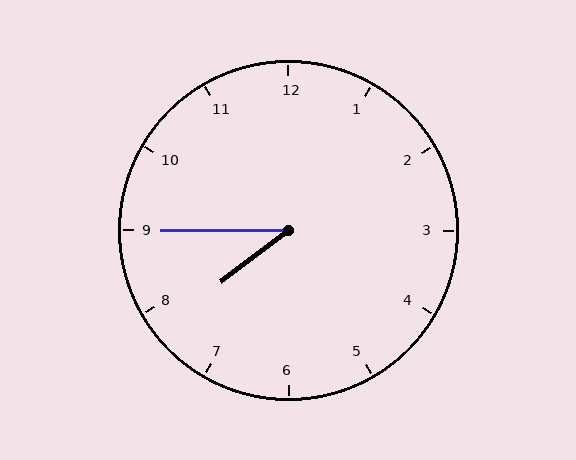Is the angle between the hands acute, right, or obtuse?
It is acute.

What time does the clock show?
7:45.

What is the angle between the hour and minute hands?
Approximately 38 degrees.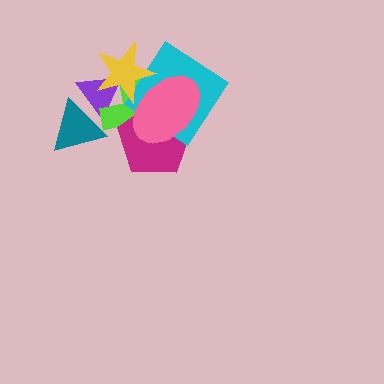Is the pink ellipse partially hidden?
Yes, it is partially covered by another shape.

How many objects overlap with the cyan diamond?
4 objects overlap with the cyan diamond.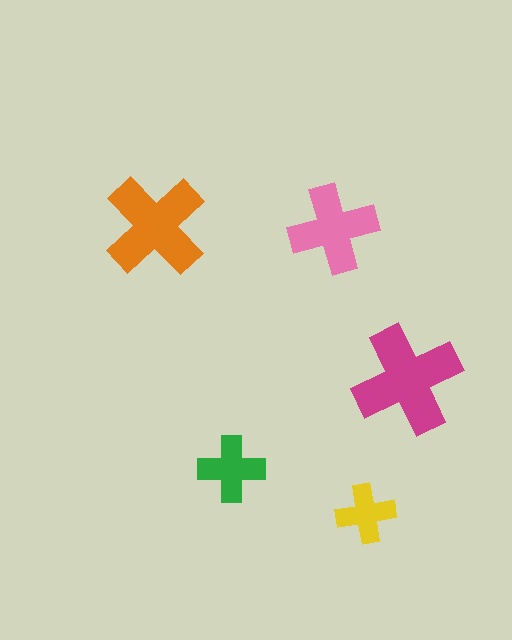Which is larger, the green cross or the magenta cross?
The magenta one.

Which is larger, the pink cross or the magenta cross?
The magenta one.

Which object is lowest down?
The yellow cross is bottommost.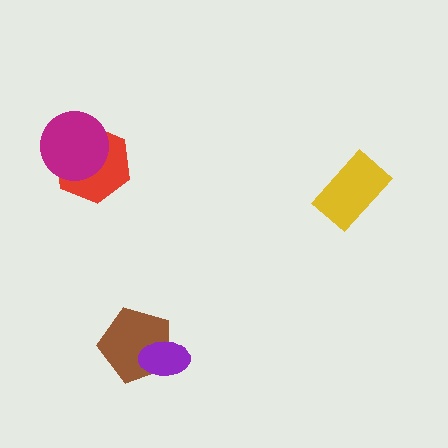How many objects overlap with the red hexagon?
1 object overlaps with the red hexagon.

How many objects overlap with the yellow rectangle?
0 objects overlap with the yellow rectangle.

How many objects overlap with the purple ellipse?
1 object overlaps with the purple ellipse.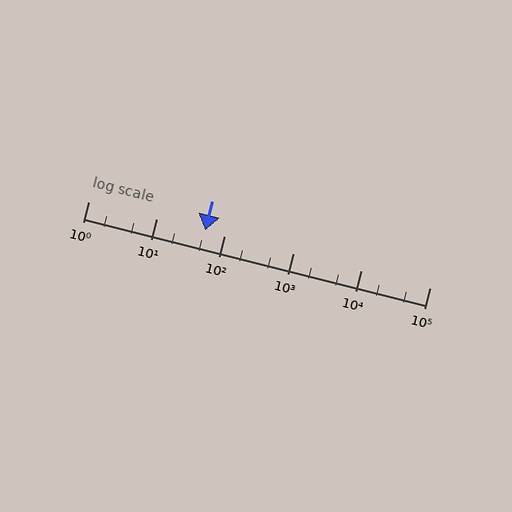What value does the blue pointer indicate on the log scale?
The pointer indicates approximately 51.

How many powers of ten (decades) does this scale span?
The scale spans 5 decades, from 1 to 100000.